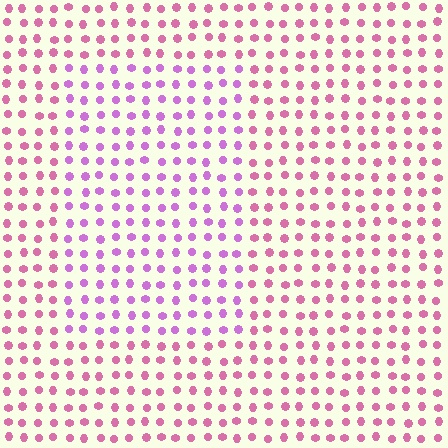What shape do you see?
I see a rectangle.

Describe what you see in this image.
The image is filled with small pink elements in a uniform arrangement. A rectangle-shaped region is visible where the elements are tinted to a slightly different hue, forming a subtle color boundary.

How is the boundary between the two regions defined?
The boundary is defined purely by a slight shift in hue (about 34 degrees). Spacing, size, and orientation are identical on both sides.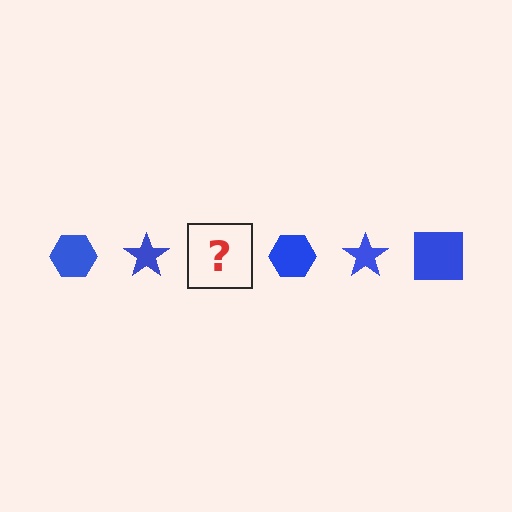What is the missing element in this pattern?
The missing element is a blue square.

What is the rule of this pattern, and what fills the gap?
The rule is that the pattern cycles through hexagon, star, square shapes in blue. The gap should be filled with a blue square.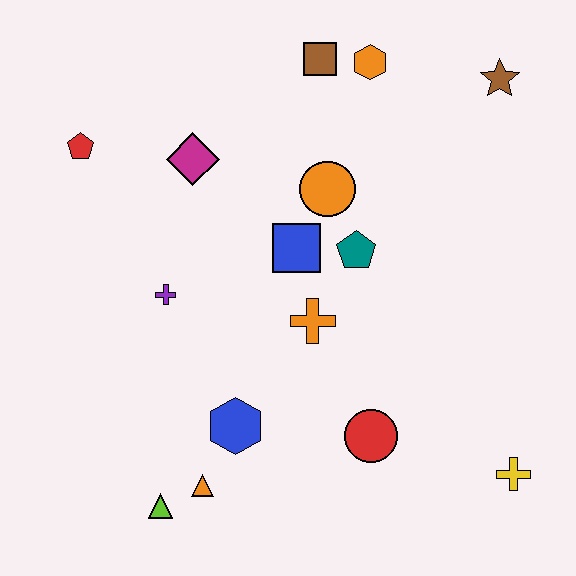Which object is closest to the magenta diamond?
The red pentagon is closest to the magenta diamond.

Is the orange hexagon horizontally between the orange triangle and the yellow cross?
Yes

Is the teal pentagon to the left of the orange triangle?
No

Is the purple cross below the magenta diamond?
Yes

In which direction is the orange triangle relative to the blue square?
The orange triangle is below the blue square.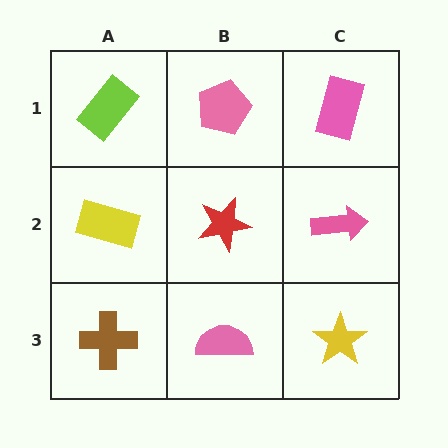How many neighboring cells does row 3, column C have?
2.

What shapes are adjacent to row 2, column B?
A pink pentagon (row 1, column B), a pink semicircle (row 3, column B), a yellow rectangle (row 2, column A), a pink arrow (row 2, column C).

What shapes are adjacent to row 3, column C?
A pink arrow (row 2, column C), a pink semicircle (row 3, column B).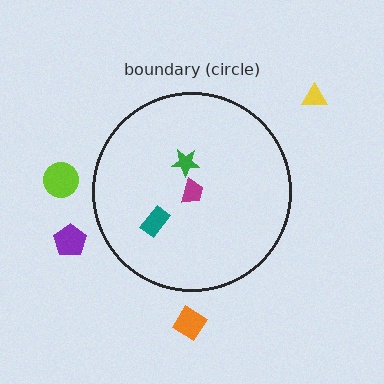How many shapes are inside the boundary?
3 inside, 4 outside.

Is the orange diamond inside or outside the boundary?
Outside.